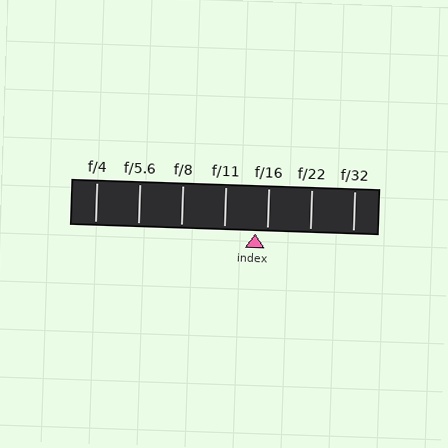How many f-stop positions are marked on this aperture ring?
There are 7 f-stop positions marked.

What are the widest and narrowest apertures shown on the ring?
The widest aperture shown is f/4 and the narrowest is f/32.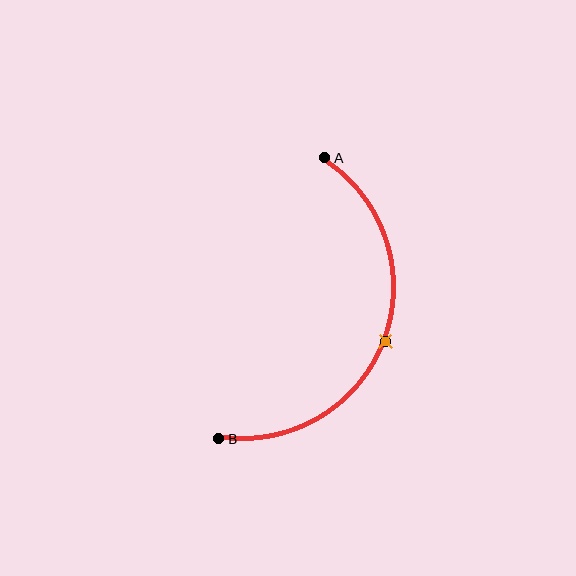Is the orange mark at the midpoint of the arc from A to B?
Yes. The orange mark lies on the arc at equal arc-length from both A and B — it is the arc midpoint.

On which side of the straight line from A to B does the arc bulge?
The arc bulges to the right of the straight line connecting A and B.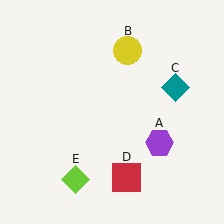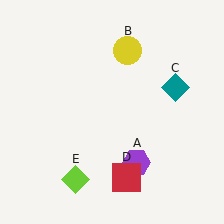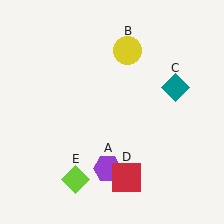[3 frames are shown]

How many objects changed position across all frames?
1 object changed position: purple hexagon (object A).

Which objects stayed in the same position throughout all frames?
Yellow circle (object B) and teal diamond (object C) and red square (object D) and lime diamond (object E) remained stationary.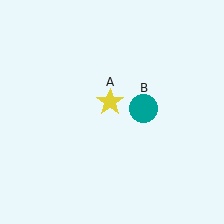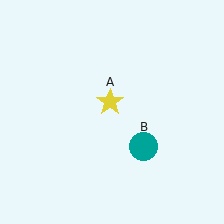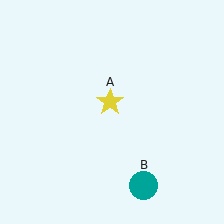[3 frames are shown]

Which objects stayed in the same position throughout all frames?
Yellow star (object A) remained stationary.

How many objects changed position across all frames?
1 object changed position: teal circle (object B).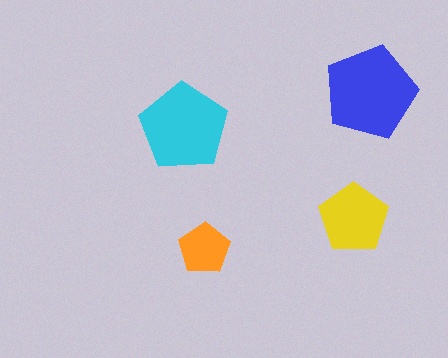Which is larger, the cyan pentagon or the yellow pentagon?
The cyan one.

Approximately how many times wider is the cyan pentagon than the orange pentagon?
About 1.5 times wider.